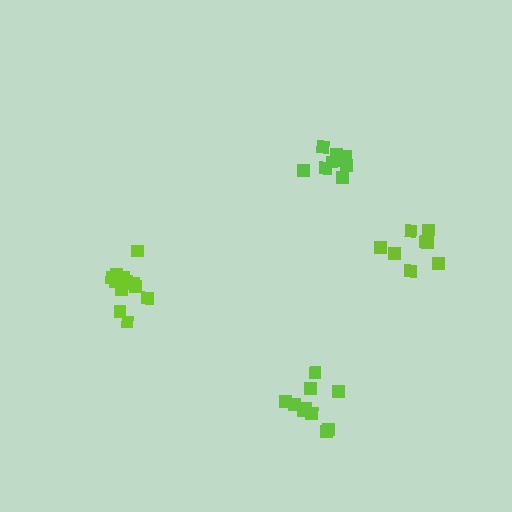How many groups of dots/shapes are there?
There are 4 groups.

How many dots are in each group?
Group 1: 9 dots, Group 2: 13 dots, Group 3: 10 dots, Group 4: 8 dots (40 total).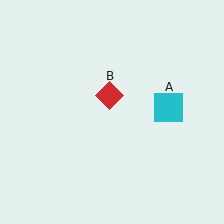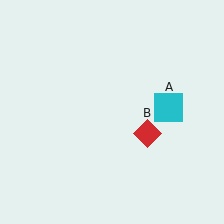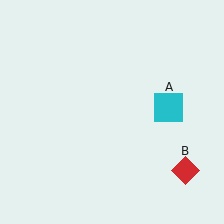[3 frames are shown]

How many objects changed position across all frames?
1 object changed position: red diamond (object B).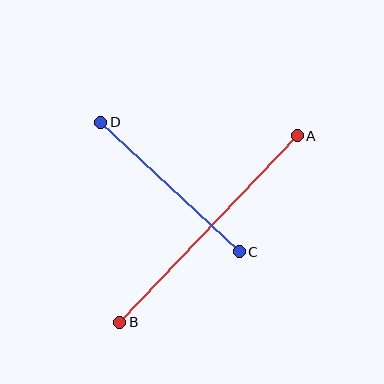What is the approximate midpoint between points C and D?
The midpoint is at approximately (170, 187) pixels.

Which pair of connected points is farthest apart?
Points A and B are farthest apart.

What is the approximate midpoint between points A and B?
The midpoint is at approximately (209, 229) pixels.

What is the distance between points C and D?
The distance is approximately 189 pixels.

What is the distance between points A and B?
The distance is approximately 257 pixels.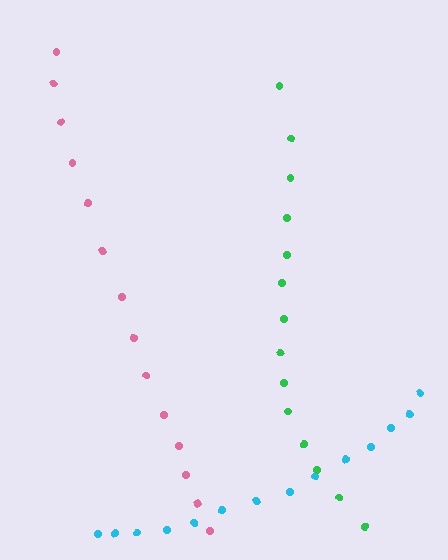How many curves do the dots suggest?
There are 3 distinct paths.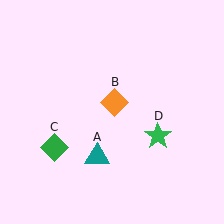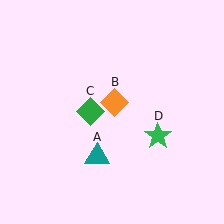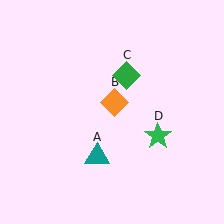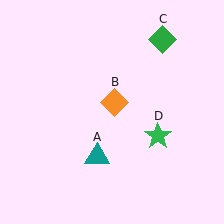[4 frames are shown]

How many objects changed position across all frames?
1 object changed position: green diamond (object C).